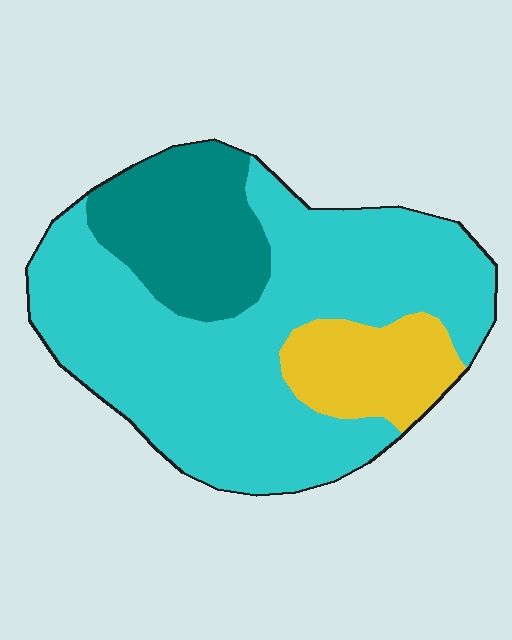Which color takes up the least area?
Yellow, at roughly 15%.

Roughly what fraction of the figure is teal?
Teal takes up between a sixth and a third of the figure.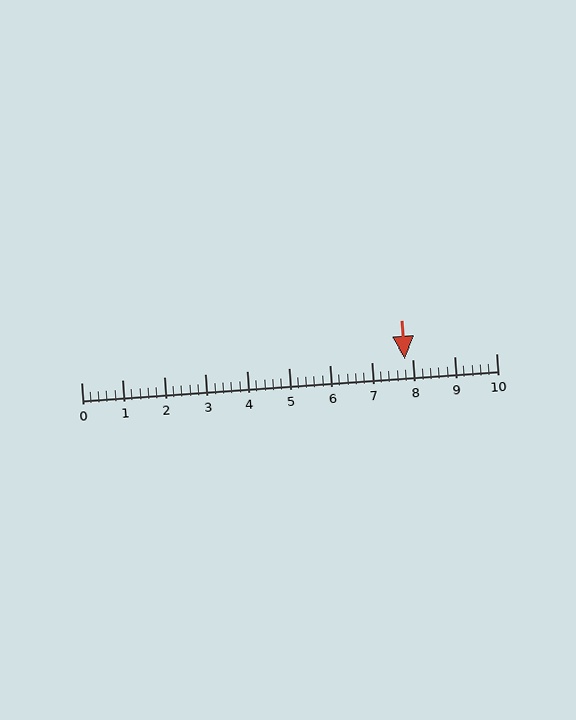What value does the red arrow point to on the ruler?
The red arrow points to approximately 7.8.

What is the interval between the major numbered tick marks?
The major tick marks are spaced 1 units apart.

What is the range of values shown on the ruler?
The ruler shows values from 0 to 10.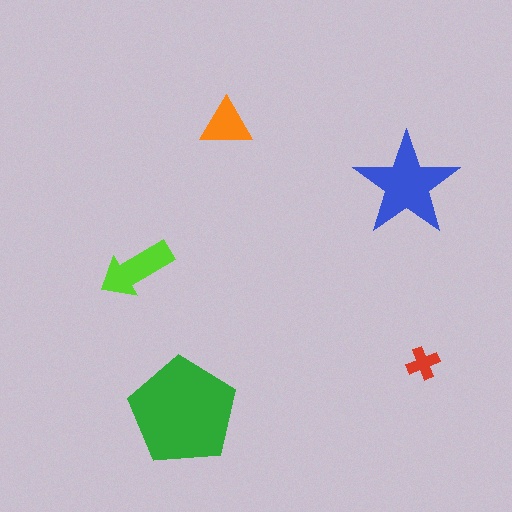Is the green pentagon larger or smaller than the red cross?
Larger.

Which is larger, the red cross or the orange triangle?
The orange triangle.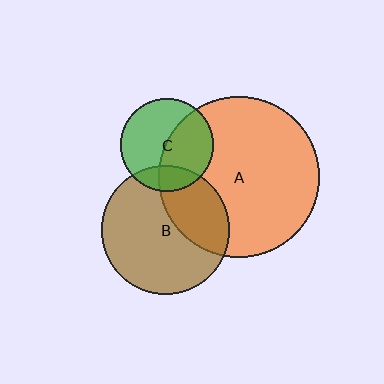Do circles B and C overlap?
Yes.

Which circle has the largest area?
Circle A (orange).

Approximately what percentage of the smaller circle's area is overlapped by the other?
Approximately 20%.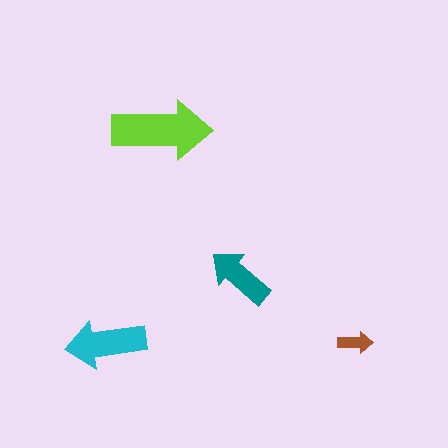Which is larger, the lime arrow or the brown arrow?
The lime one.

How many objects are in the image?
There are 4 objects in the image.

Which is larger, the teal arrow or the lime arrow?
The lime one.